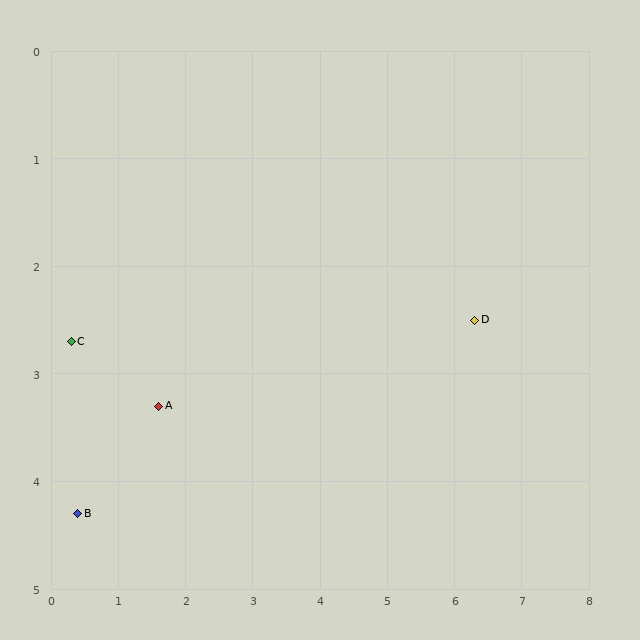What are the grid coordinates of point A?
Point A is at approximately (1.6, 3.3).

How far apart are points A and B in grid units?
Points A and B are about 1.6 grid units apart.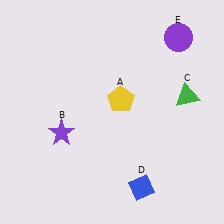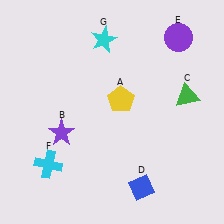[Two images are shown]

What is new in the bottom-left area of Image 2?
A cyan cross (F) was added in the bottom-left area of Image 2.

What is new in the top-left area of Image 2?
A cyan star (G) was added in the top-left area of Image 2.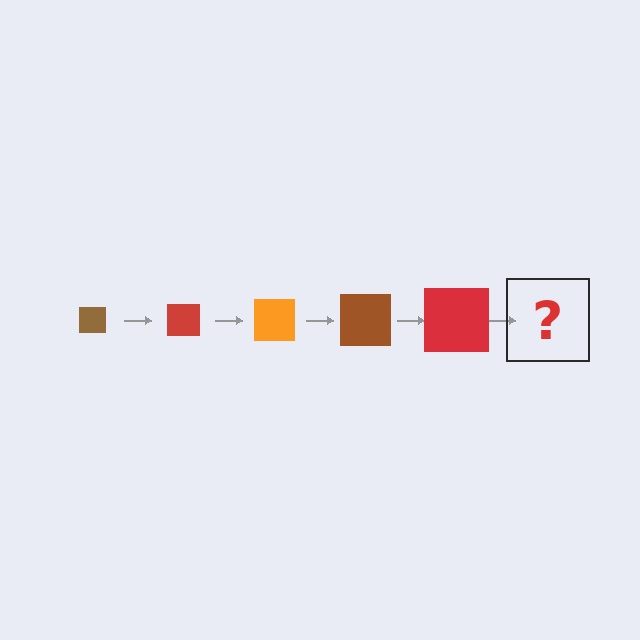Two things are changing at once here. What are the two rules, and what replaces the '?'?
The two rules are that the square grows larger each step and the color cycles through brown, red, and orange. The '?' should be an orange square, larger than the previous one.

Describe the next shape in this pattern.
It should be an orange square, larger than the previous one.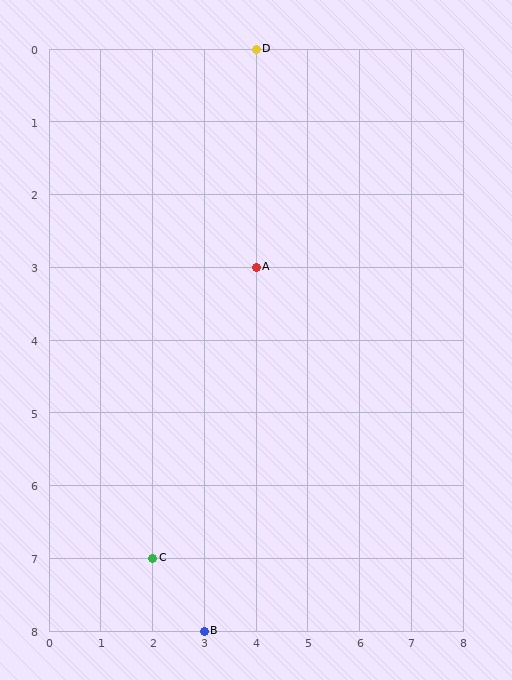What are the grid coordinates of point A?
Point A is at grid coordinates (4, 3).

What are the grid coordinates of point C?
Point C is at grid coordinates (2, 7).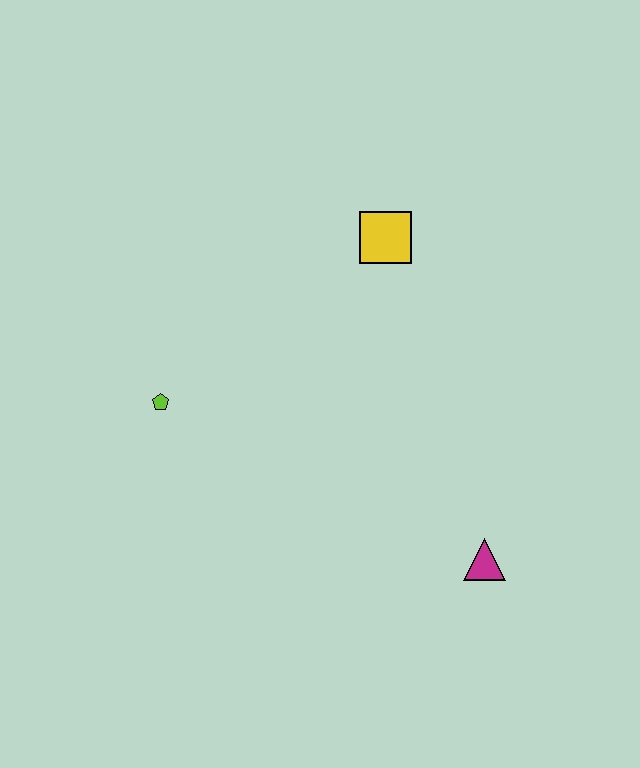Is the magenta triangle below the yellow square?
Yes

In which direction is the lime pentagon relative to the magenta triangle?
The lime pentagon is to the left of the magenta triangle.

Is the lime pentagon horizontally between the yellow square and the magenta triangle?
No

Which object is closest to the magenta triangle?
The yellow square is closest to the magenta triangle.